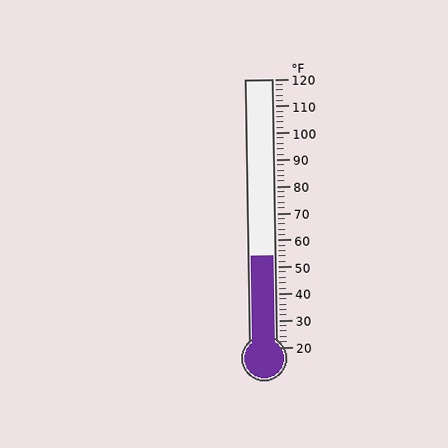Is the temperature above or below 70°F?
The temperature is below 70°F.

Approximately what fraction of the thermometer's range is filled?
The thermometer is filled to approximately 35% of its range.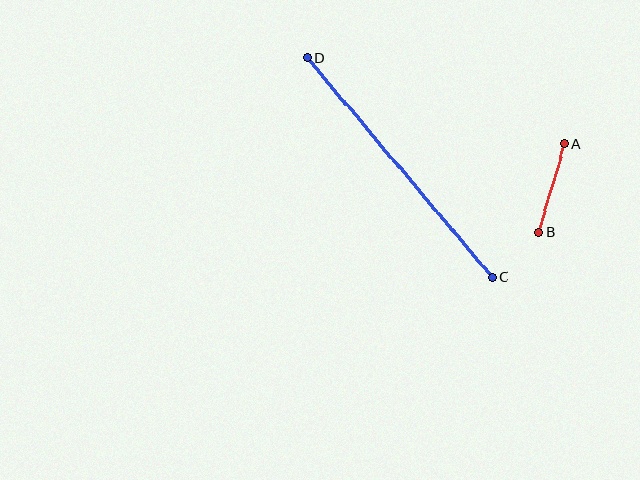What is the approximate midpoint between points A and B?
The midpoint is at approximately (552, 188) pixels.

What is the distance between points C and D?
The distance is approximately 286 pixels.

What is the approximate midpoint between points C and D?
The midpoint is at approximately (399, 168) pixels.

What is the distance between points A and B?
The distance is approximately 92 pixels.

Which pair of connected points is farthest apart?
Points C and D are farthest apart.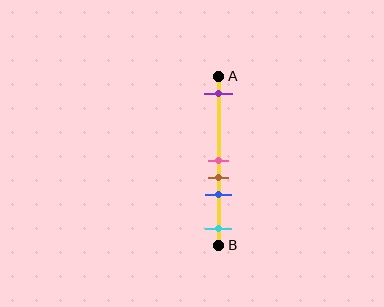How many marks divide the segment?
There are 5 marks dividing the segment.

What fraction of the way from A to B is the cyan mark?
The cyan mark is approximately 90% (0.9) of the way from A to B.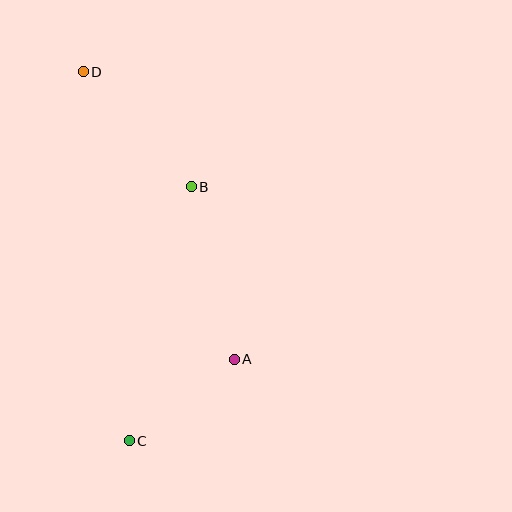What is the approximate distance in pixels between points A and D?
The distance between A and D is approximately 325 pixels.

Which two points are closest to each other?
Points A and C are closest to each other.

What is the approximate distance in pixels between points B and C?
The distance between B and C is approximately 261 pixels.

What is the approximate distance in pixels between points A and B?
The distance between A and B is approximately 178 pixels.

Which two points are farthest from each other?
Points C and D are farthest from each other.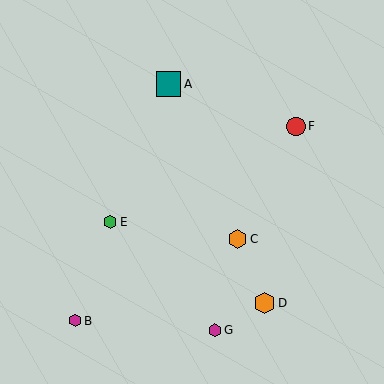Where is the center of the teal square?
The center of the teal square is at (169, 84).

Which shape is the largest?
The teal square (labeled A) is the largest.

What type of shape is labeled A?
Shape A is a teal square.